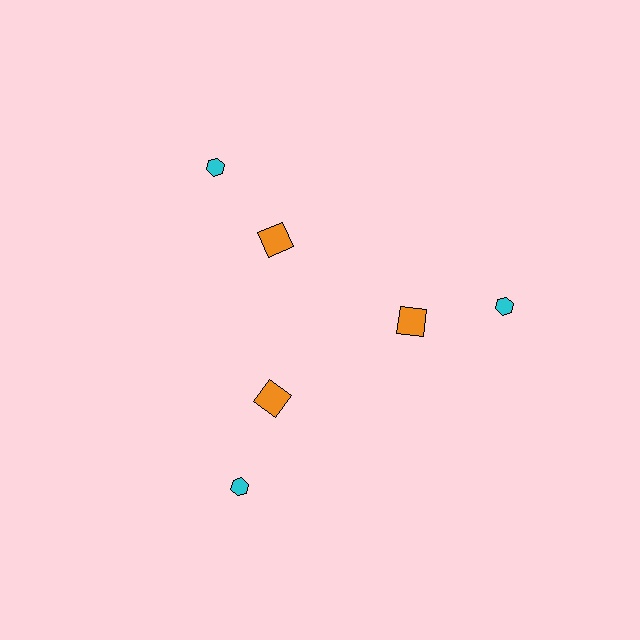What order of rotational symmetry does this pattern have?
This pattern has 3-fold rotational symmetry.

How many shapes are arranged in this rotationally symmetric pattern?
There are 6 shapes, arranged in 3 groups of 2.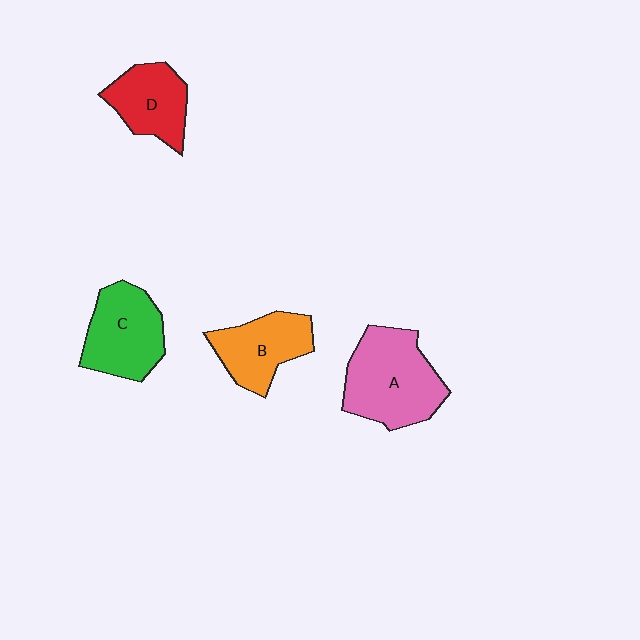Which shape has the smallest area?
Shape D (red).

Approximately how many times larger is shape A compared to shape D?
Approximately 1.6 times.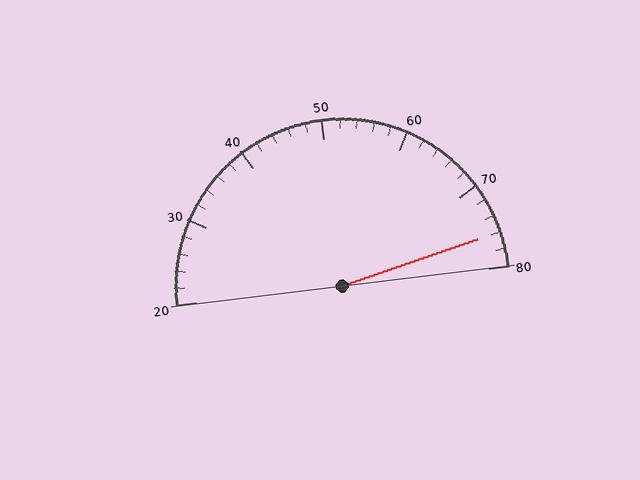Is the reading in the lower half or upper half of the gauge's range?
The reading is in the upper half of the range (20 to 80).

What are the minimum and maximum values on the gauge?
The gauge ranges from 20 to 80.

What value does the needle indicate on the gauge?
The needle indicates approximately 76.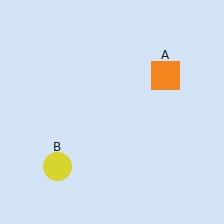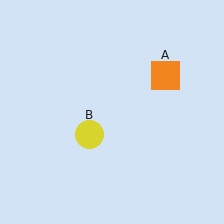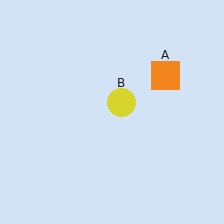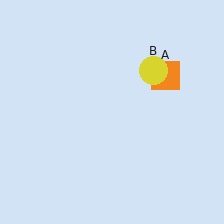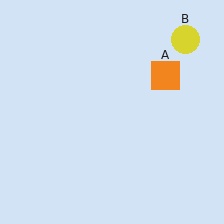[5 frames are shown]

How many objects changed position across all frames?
1 object changed position: yellow circle (object B).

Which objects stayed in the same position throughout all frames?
Orange square (object A) remained stationary.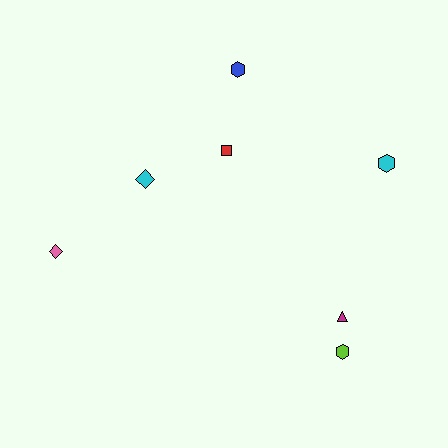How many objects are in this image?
There are 7 objects.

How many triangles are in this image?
There is 1 triangle.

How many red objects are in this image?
There is 1 red object.